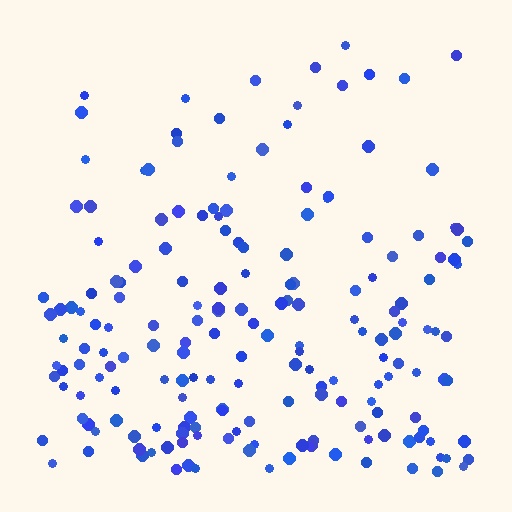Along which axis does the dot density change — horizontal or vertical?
Vertical.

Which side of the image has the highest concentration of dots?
The bottom.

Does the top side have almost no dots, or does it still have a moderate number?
Still a moderate number, just noticeably fewer than the bottom.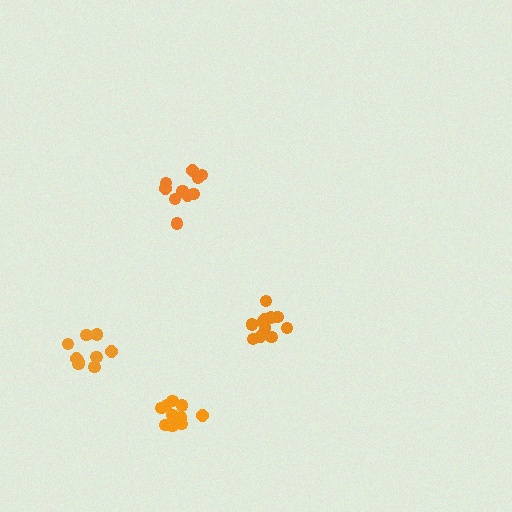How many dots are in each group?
Group 1: 11 dots, Group 2: 10 dots, Group 3: 12 dots, Group 4: 9 dots (42 total).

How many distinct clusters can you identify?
There are 4 distinct clusters.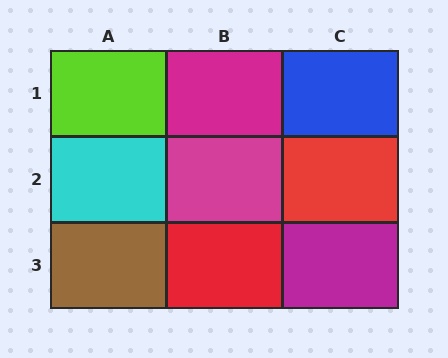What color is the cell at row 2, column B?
Magenta.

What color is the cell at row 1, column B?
Magenta.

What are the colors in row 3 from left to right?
Brown, red, magenta.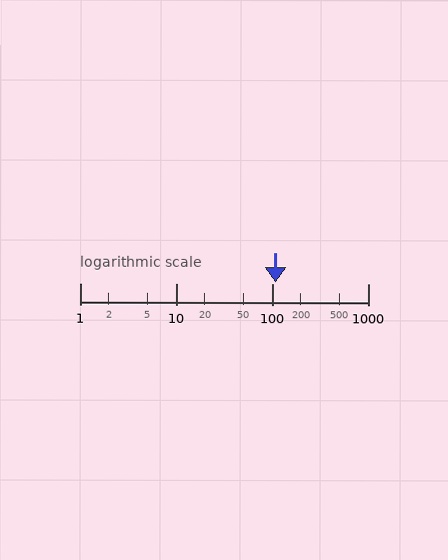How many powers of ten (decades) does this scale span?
The scale spans 3 decades, from 1 to 1000.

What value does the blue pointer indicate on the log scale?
The pointer indicates approximately 110.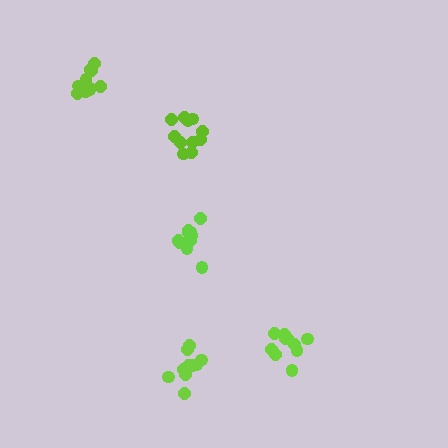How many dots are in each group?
Group 1: 11 dots, Group 2: 10 dots, Group 3: 10 dots, Group 4: 10 dots, Group 5: 12 dots (53 total).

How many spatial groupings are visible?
There are 5 spatial groupings.